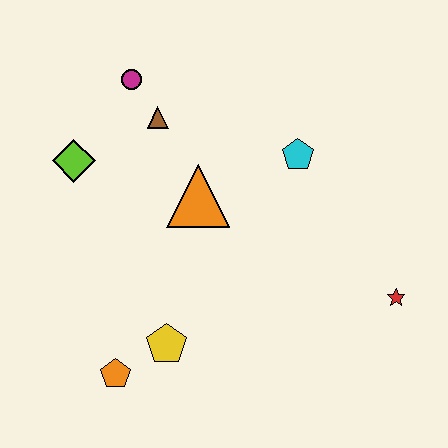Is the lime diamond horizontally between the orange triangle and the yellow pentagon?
No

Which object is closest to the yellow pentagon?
The orange pentagon is closest to the yellow pentagon.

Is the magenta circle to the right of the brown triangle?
No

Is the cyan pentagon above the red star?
Yes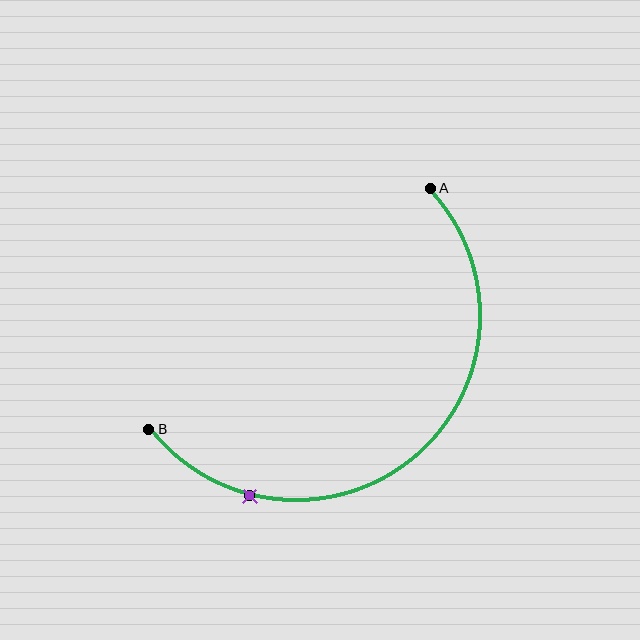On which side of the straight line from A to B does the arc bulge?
The arc bulges below and to the right of the straight line connecting A and B.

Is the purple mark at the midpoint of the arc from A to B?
No. The purple mark lies on the arc but is closer to endpoint B. The arc midpoint would be at the point on the curve equidistant along the arc from both A and B.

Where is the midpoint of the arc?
The arc midpoint is the point on the curve farthest from the straight line joining A and B. It sits below and to the right of that line.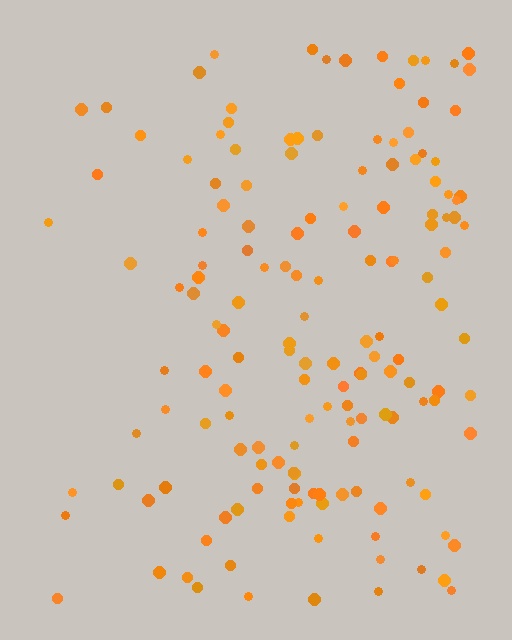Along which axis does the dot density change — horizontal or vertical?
Horizontal.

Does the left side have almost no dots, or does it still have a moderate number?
Still a moderate number, just noticeably fewer than the right.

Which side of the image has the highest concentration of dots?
The right.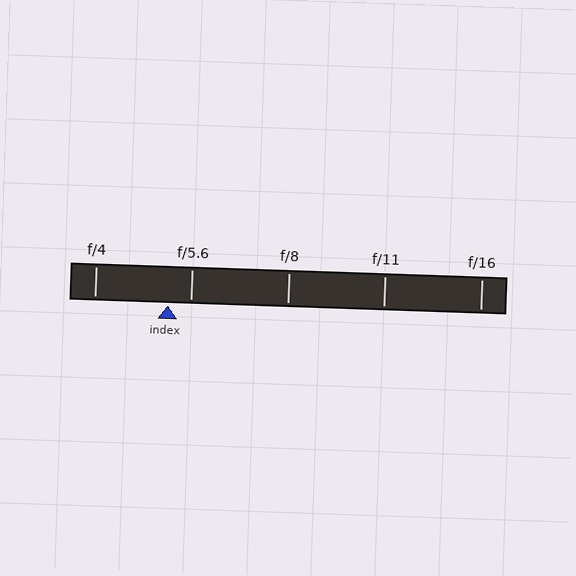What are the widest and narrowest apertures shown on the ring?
The widest aperture shown is f/4 and the narrowest is f/16.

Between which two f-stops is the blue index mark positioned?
The index mark is between f/4 and f/5.6.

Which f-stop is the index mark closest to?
The index mark is closest to f/5.6.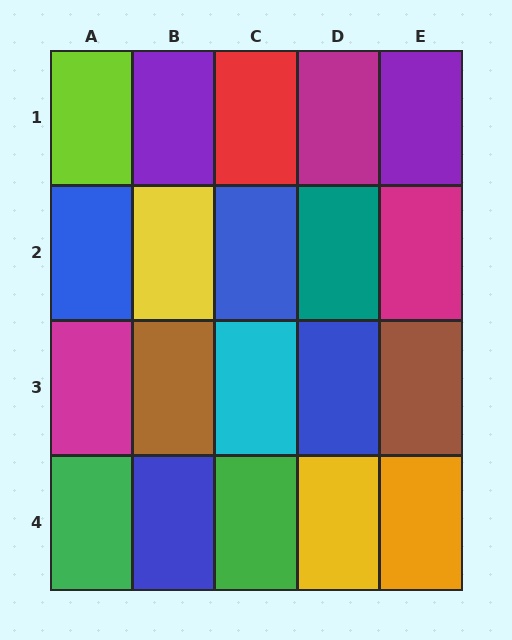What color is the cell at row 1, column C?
Red.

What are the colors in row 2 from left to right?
Blue, yellow, blue, teal, magenta.